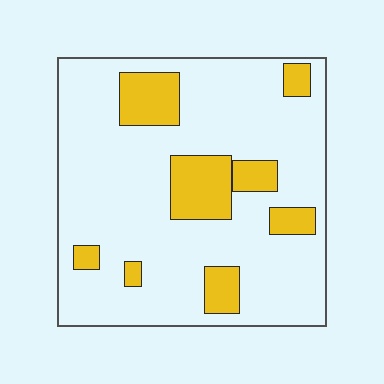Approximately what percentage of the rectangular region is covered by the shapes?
Approximately 20%.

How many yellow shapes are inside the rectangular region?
8.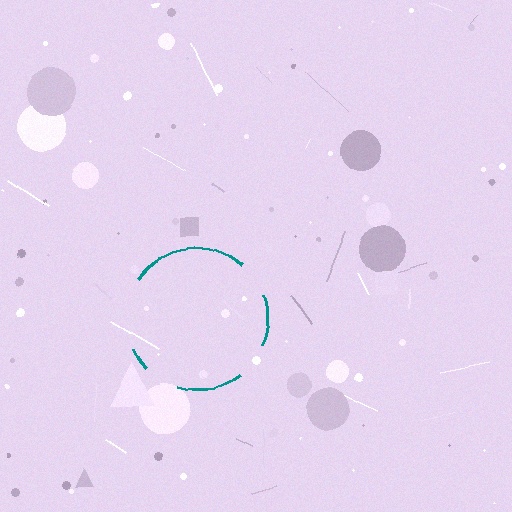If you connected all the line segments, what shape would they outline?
They would outline a circle.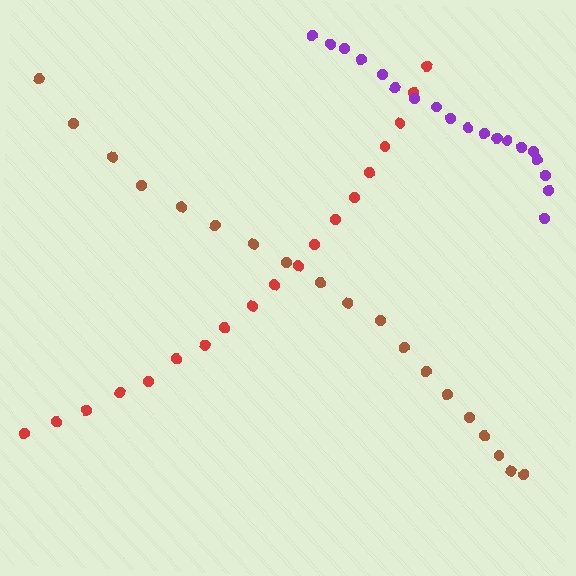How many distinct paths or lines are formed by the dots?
There are 3 distinct paths.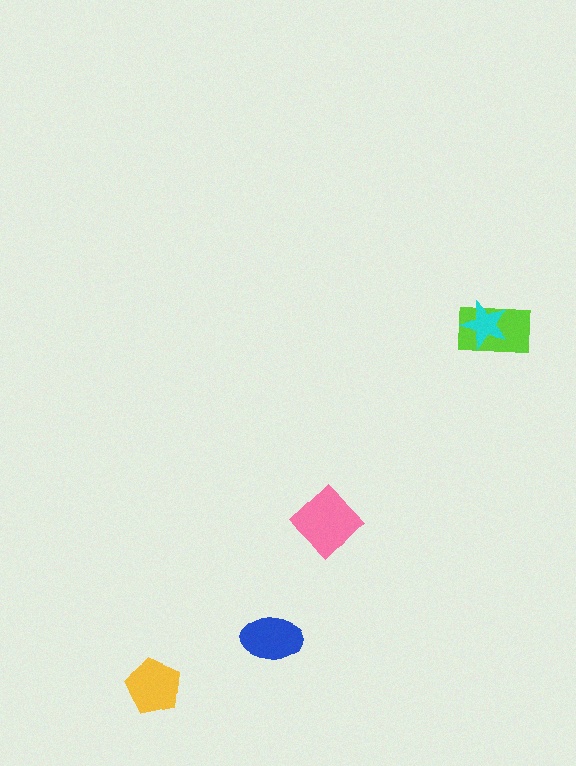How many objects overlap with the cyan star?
1 object overlaps with the cyan star.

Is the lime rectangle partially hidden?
Yes, it is partially covered by another shape.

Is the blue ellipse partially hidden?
No, no other shape covers it.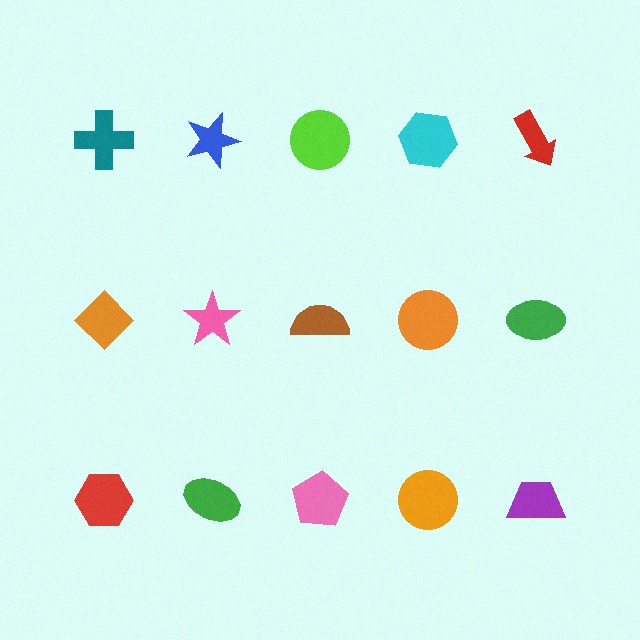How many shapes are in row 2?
5 shapes.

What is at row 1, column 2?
A blue star.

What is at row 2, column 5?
A green ellipse.